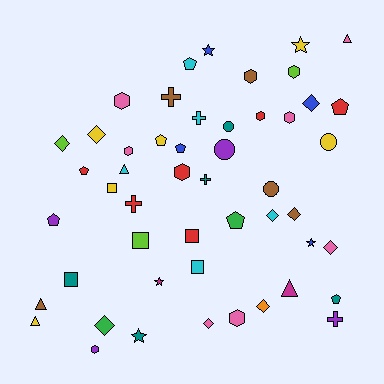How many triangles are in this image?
There are 5 triangles.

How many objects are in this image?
There are 50 objects.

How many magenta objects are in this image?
There are 2 magenta objects.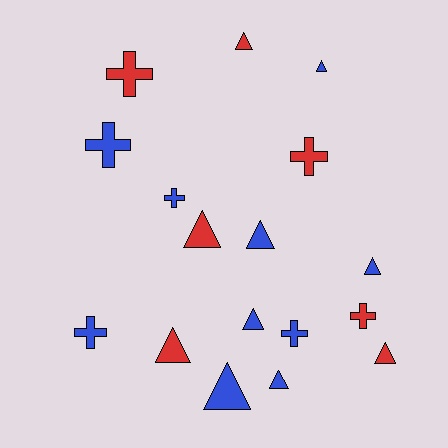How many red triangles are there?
There are 4 red triangles.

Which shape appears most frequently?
Triangle, with 10 objects.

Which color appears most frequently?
Blue, with 10 objects.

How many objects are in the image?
There are 17 objects.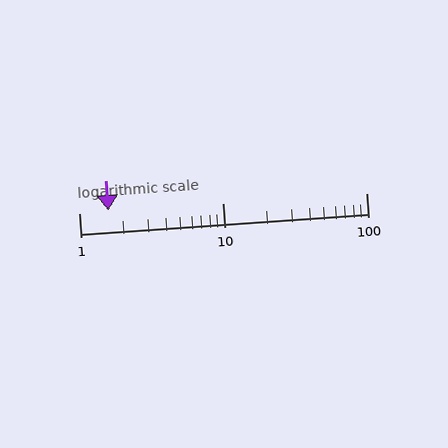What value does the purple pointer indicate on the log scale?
The pointer indicates approximately 1.6.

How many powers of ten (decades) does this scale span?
The scale spans 2 decades, from 1 to 100.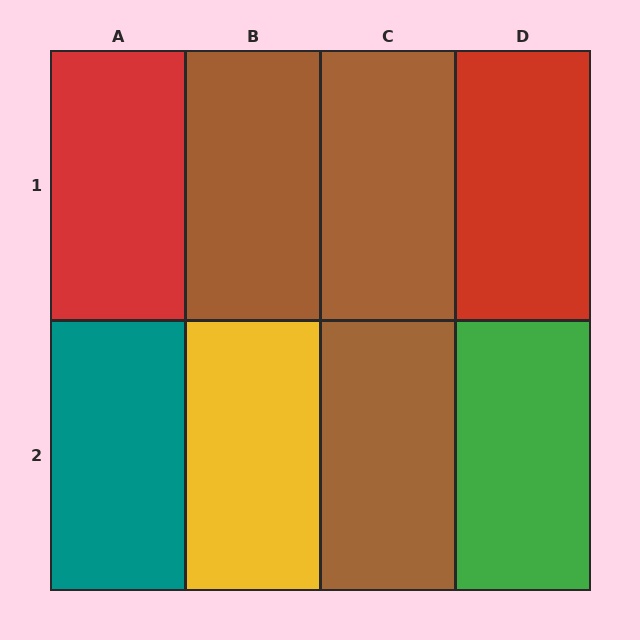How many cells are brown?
3 cells are brown.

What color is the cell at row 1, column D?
Red.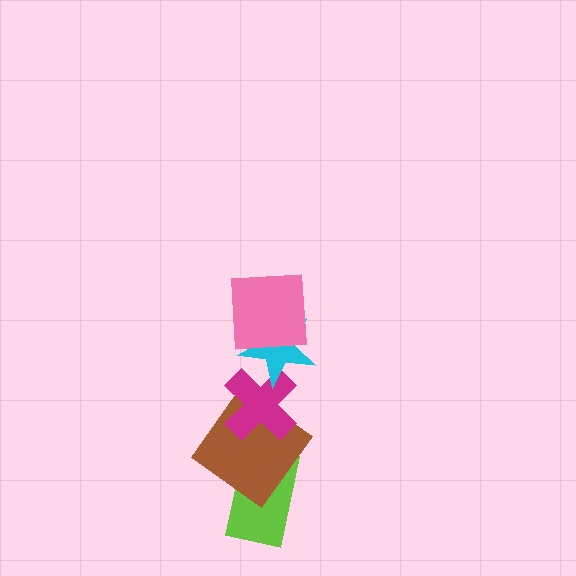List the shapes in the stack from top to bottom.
From top to bottom: the pink square, the cyan star, the magenta cross, the brown diamond, the lime rectangle.